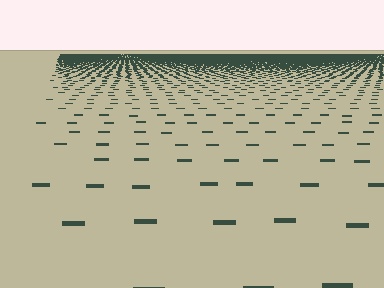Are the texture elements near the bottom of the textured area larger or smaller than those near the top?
Larger. Near the bottom, elements are closer to the viewer and appear at a bigger on-screen size.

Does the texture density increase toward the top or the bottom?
Density increases toward the top.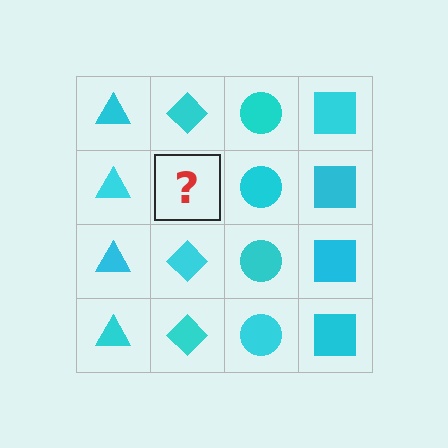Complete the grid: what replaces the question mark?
The question mark should be replaced with a cyan diamond.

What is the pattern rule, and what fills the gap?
The rule is that each column has a consistent shape. The gap should be filled with a cyan diamond.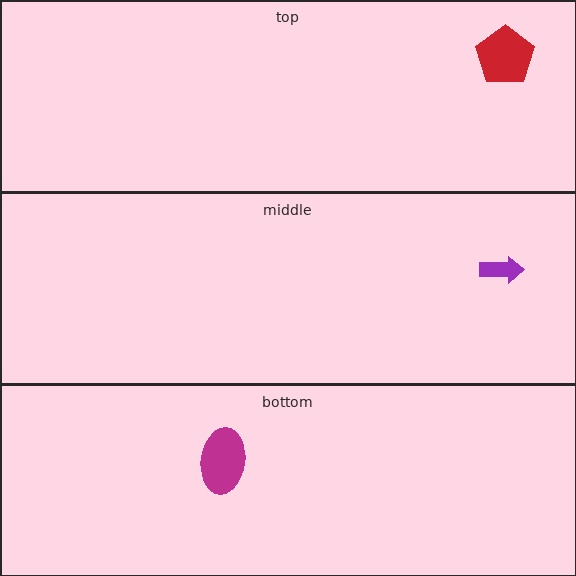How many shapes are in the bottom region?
1.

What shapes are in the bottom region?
The magenta ellipse.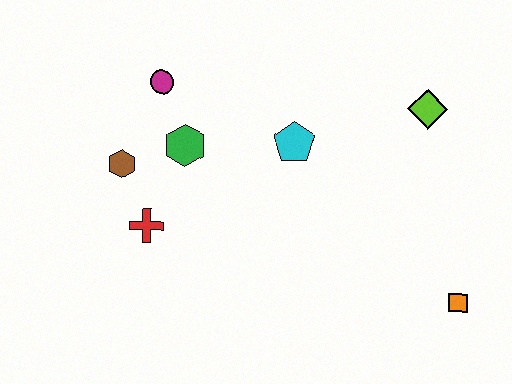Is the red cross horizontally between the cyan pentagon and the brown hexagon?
Yes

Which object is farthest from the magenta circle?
The orange square is farthest from the magenta circle.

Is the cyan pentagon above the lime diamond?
No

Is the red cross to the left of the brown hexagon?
No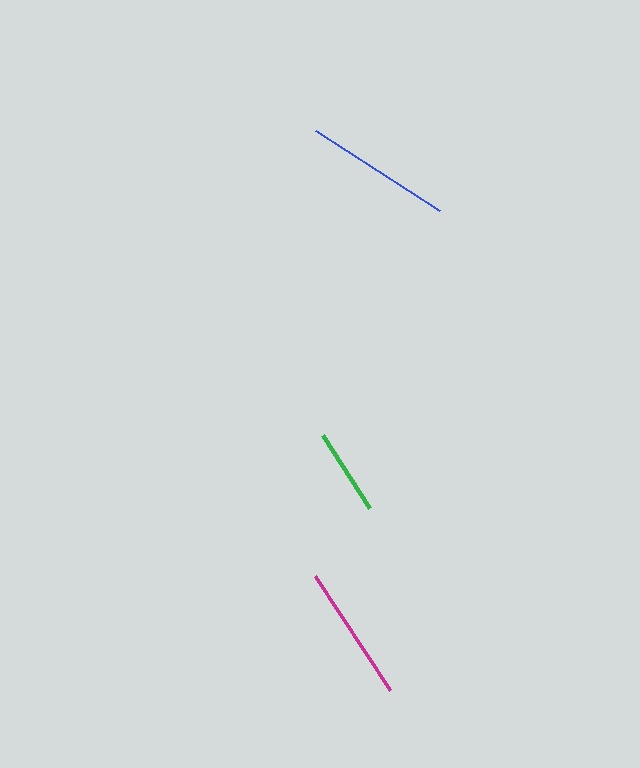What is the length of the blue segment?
The blue segment is approximately 147 pixels long.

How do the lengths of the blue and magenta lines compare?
The blue and magenta lines are approximately the same length.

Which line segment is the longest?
The blue line is the longest at approximately 147 pixels.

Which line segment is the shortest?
The green line is the shortest at approximately 87 pixels.